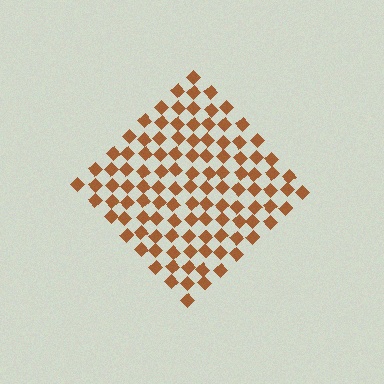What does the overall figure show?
The overall figure shows a diamond.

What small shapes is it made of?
It is made of small diamonds.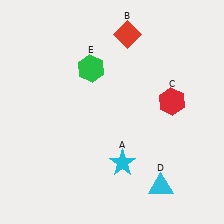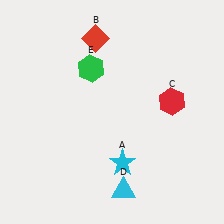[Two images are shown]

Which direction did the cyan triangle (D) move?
The cyan triangle (D) moved left.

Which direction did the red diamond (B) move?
The red diamond (B) moved left.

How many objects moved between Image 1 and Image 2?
2 objects moved between the two images.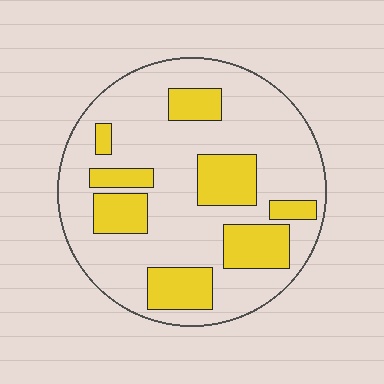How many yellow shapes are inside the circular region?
8.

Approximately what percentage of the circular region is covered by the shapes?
Approximately 30%.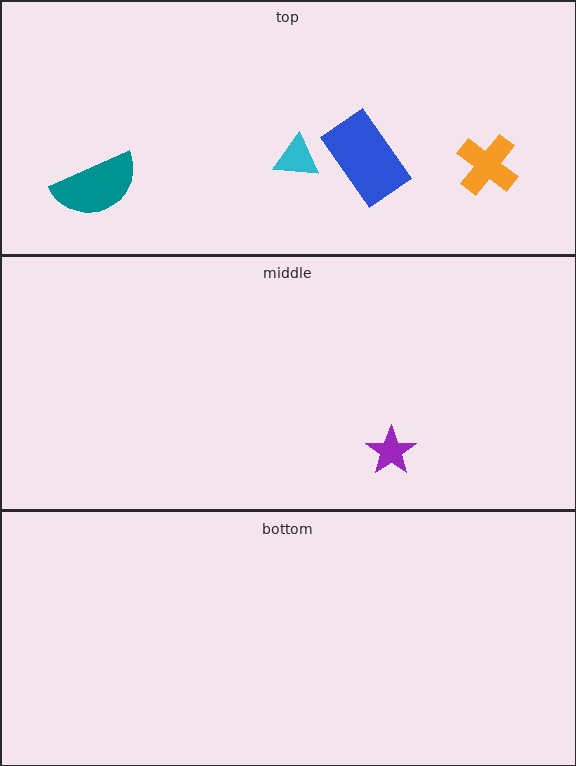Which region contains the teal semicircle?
The top region.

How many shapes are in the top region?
4.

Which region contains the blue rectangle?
The top region.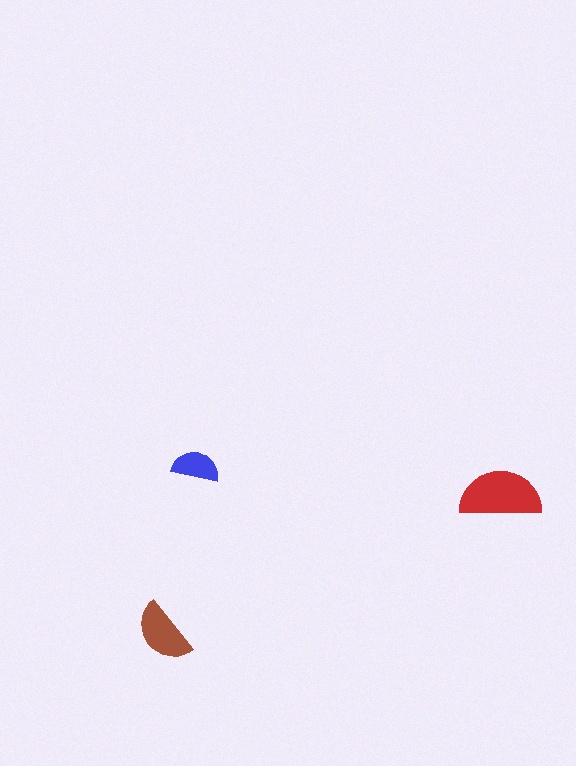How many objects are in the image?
There are 3 objects in the image.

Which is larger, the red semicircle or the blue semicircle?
The red one.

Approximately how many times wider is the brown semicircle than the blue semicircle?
About 1.5 times wider.